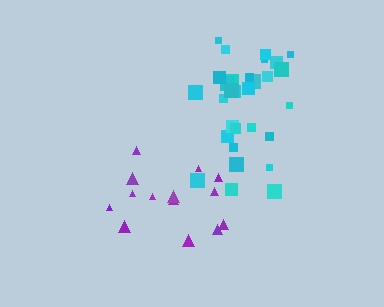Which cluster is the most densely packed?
Cyan.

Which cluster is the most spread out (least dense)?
Purple.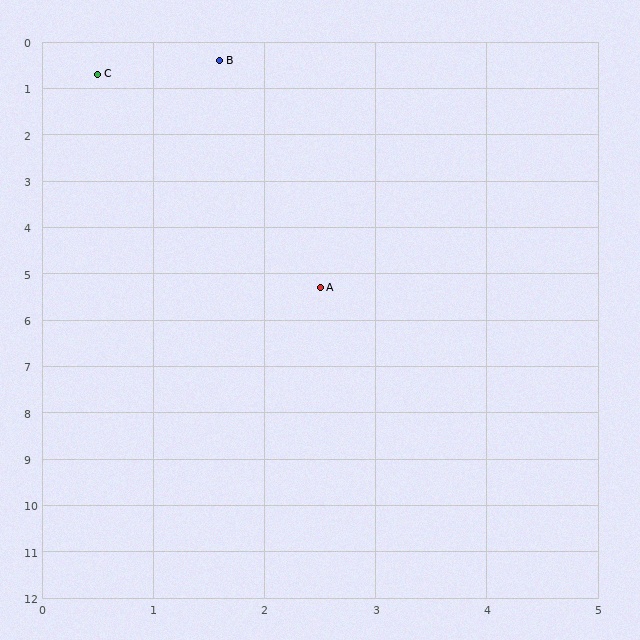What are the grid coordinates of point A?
Point A is at approximately (2.5, 5.3).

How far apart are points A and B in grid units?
Points A and B are about 5.0 grid units apart.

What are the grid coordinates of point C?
Point C is at approximately (0.5, 0.7).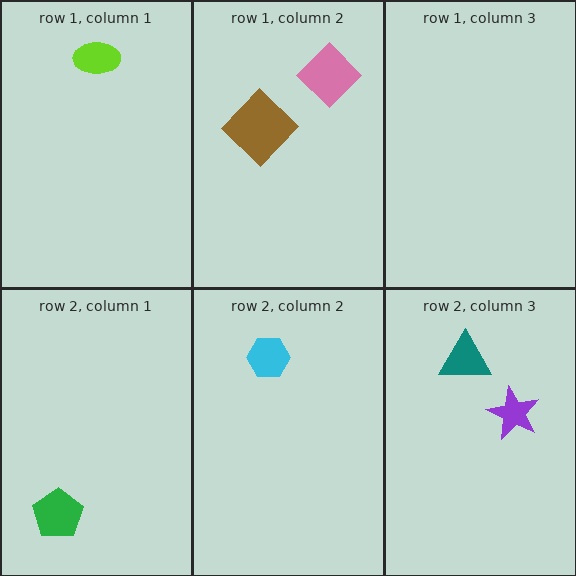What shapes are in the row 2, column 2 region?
The cyan hexagon.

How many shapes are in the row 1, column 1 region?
1.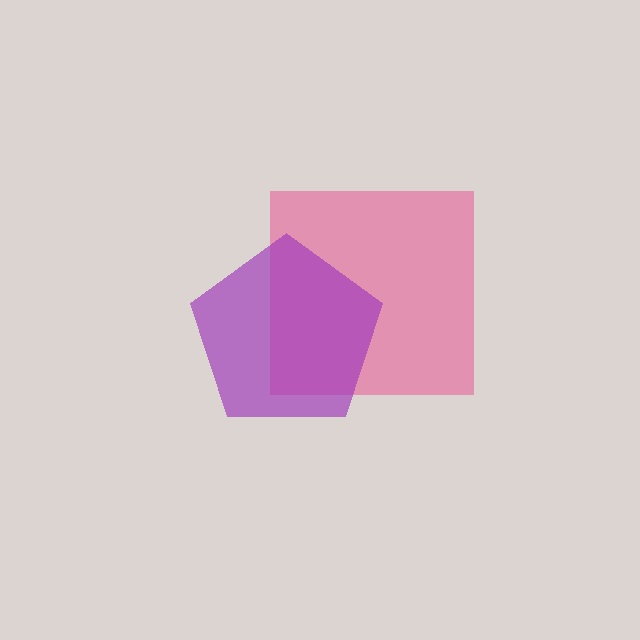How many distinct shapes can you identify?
There are 2 distinct shapes: a pink square, a purple pentagon.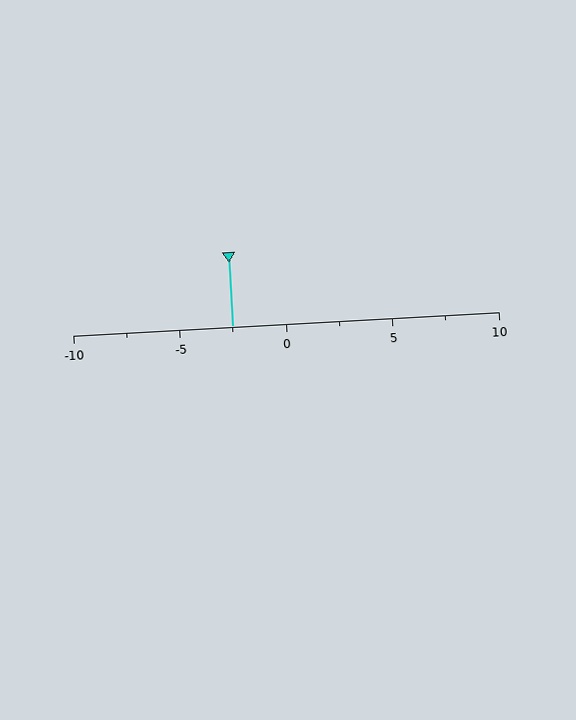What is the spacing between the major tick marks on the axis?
The major ticks are spaced 5 apart.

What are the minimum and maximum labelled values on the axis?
The axis runs from -10 to 10.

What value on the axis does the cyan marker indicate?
The marker indicates approximately -2.5.